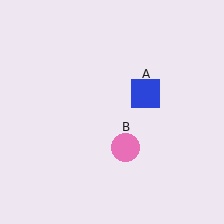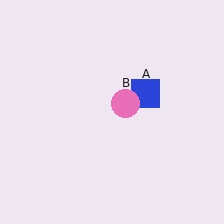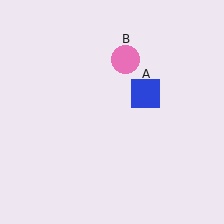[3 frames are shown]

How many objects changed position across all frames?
1 object changed position: pink circle (object B).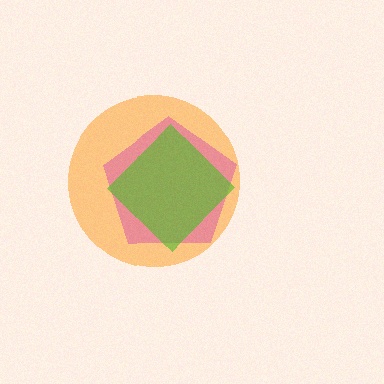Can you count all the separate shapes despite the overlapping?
Yes, there are 3 separate shapes.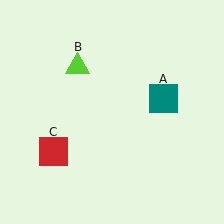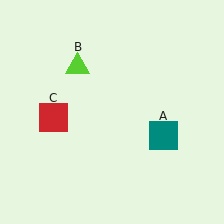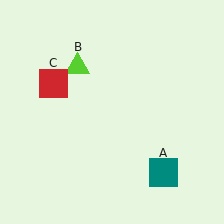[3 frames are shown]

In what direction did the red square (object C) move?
The red square (object C) moved up.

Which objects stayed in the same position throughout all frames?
Lime triangle (object B) remained stationary.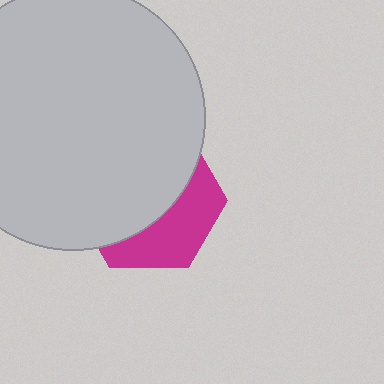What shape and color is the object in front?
The object in front is a light gray circle.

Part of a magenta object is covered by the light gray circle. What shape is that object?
It is a hexagon.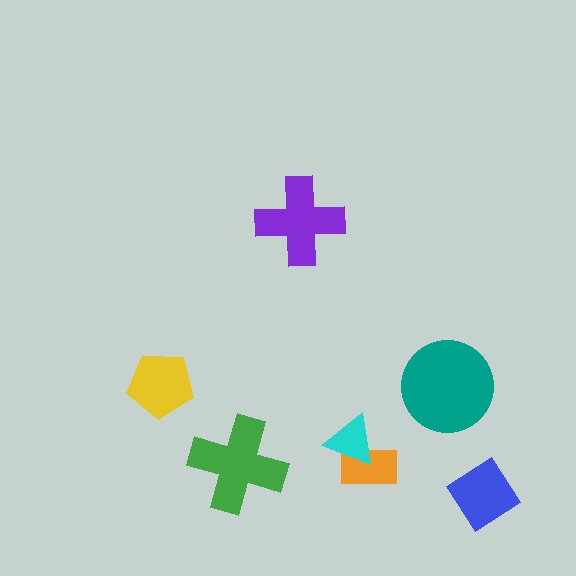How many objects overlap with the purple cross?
0 objects overlap with the purple cross.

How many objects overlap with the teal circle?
0 objects overlap with the teal circle.